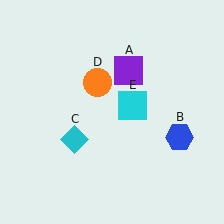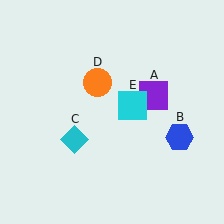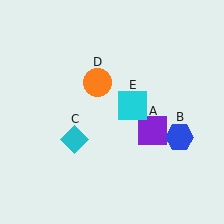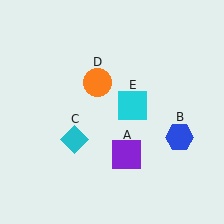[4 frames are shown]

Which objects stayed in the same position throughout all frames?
Blue hexagon (object B) and cyan diamond (object C) and orange circle (object D) and cyan square (object E) remained stationary.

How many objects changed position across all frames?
1 object changed position: purple square (object A).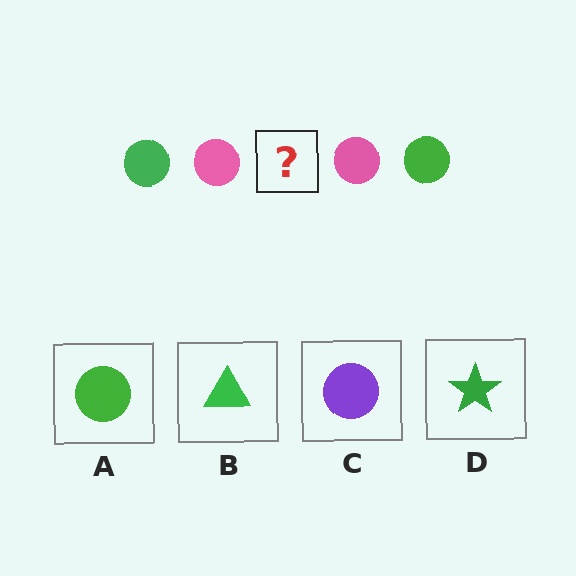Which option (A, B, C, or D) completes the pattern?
A.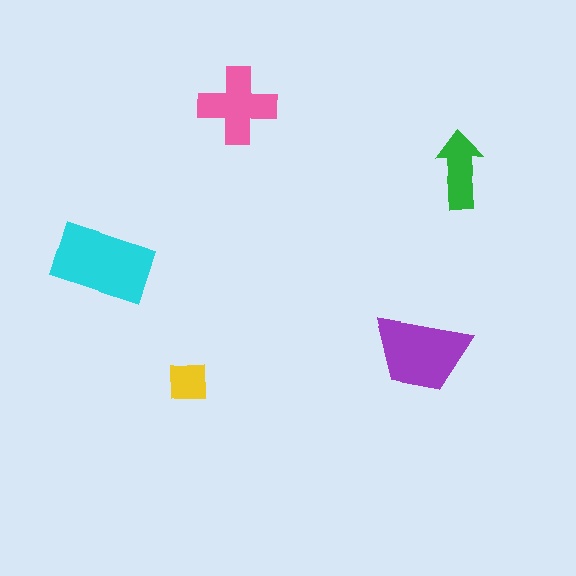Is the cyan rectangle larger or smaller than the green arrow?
Larger.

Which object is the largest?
The cyan rectangle.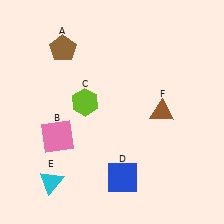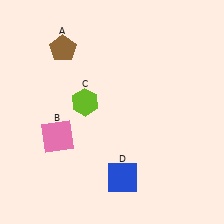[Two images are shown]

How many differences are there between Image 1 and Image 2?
There are 2 differences between the two images.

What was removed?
The cyan triangle (E), the brown triangle (F) were removed in Image 2.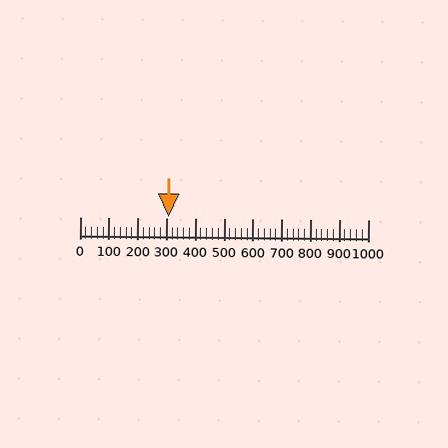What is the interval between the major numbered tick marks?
The major tick marks are spaced 100 units apart.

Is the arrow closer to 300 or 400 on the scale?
The arrow is closer to 300.